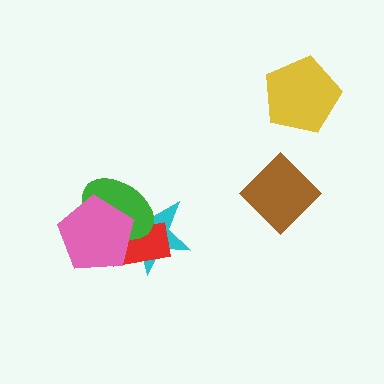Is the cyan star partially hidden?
Yes, it is partially covered by another shape.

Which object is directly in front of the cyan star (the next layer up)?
The red rectangle is directly in front of the cyan star.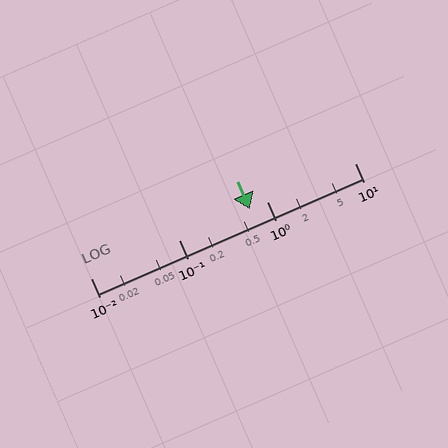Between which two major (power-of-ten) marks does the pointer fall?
The pointer is between 0.1 and 1.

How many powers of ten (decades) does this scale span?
The scale spans 3 decades, from 0.01 to 10.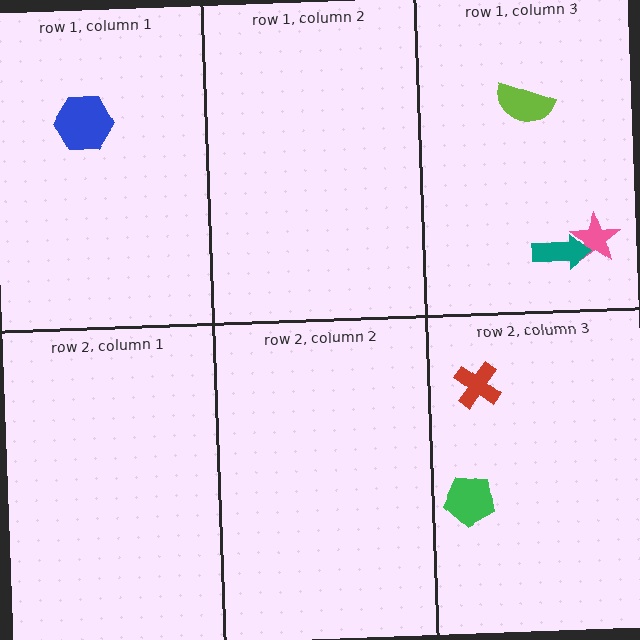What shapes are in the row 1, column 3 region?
The pink star, the teal arrow, the lime semicircle.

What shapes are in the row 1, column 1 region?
The blue hexagon.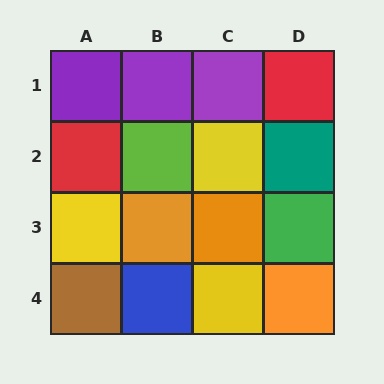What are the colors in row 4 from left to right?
Brown, blue, yellow, orange.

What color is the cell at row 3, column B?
Orange.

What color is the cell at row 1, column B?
Purple.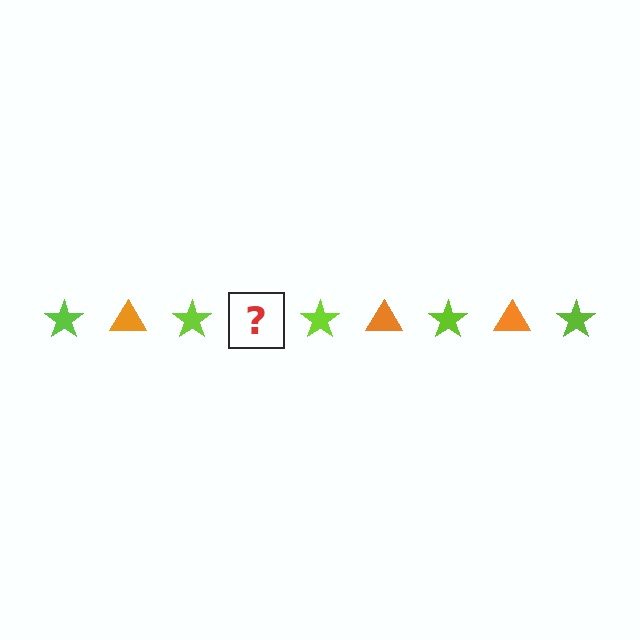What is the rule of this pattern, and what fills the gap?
The rule is that the pattern alternates between lime star and orange triangle. The gap should be filled with an orange triangle.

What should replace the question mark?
The question mark should be replaced with an orange triangle.